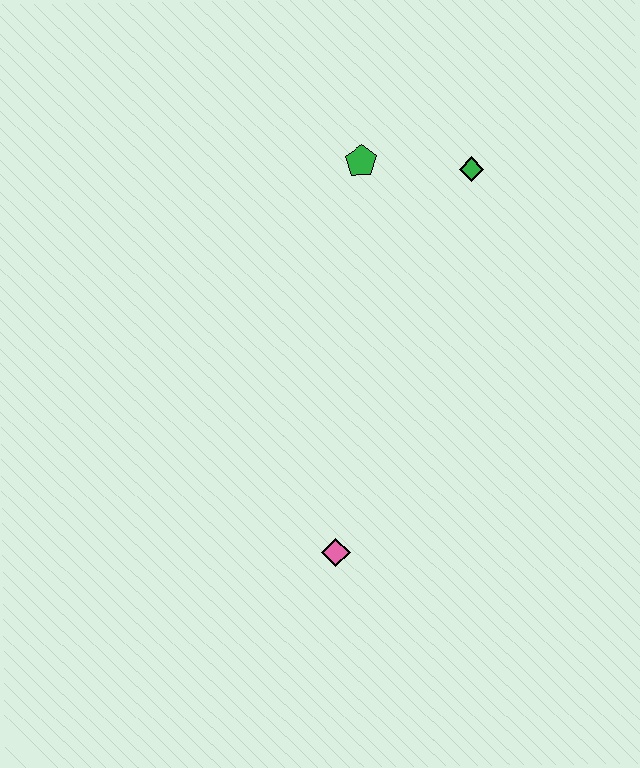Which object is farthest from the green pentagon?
The pink diamond is farthest from the green pentagon.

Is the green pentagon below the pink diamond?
No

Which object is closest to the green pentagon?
The green diamond is closest to the green pentagon.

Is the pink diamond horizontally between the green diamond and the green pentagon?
No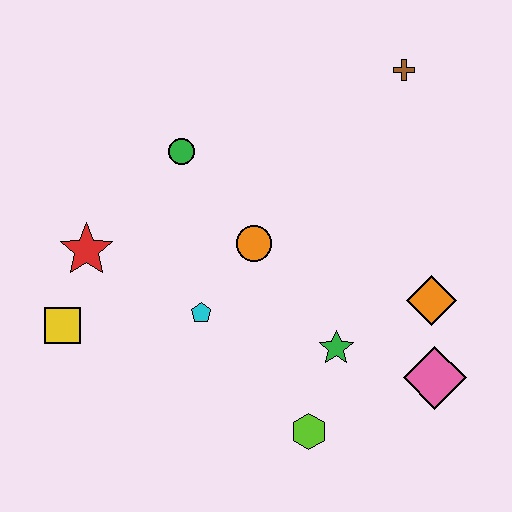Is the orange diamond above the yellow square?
Yes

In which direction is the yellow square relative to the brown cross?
The yellow square is to the left of the brown cross.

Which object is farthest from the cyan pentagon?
The brown cross is farthest from the cyan pentagon.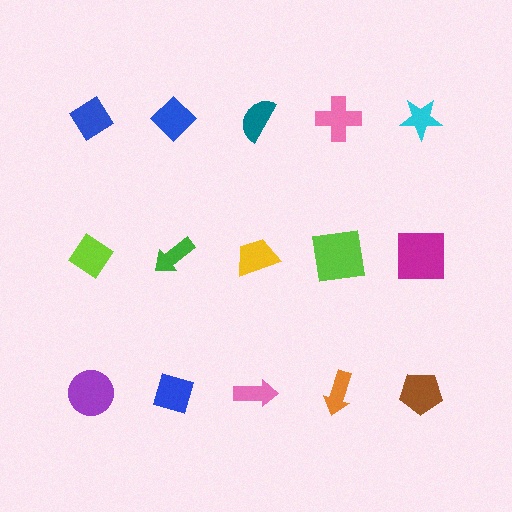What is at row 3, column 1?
A purple circle.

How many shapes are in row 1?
5 shapes.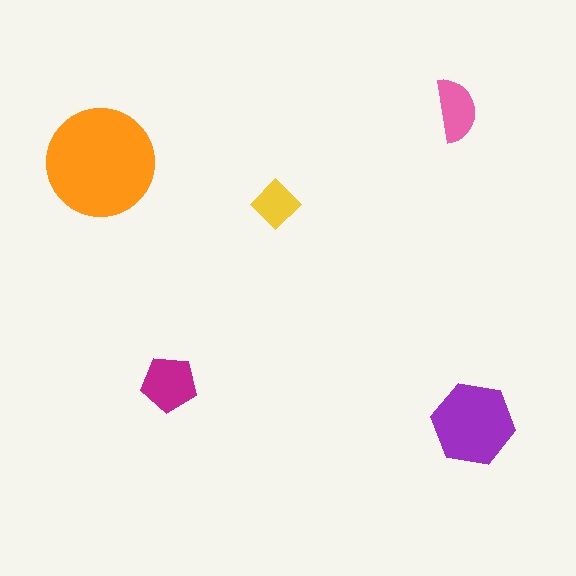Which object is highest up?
The pink semicircle is topmost.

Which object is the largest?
The orange circle.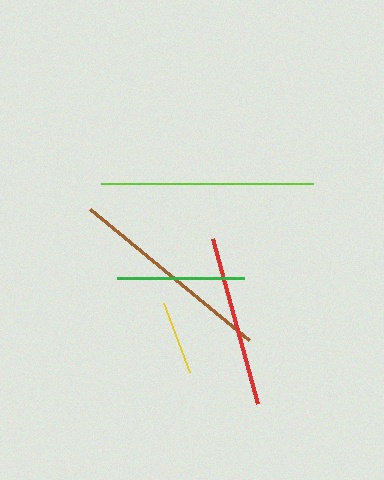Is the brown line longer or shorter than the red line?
The brown line is longer than the red line.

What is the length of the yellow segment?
The yellow segment is approximately 74 pixels long.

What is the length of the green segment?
The green segment is approximately 127 pixels long.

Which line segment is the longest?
The lime line is the longest at approximately 212 pixels.